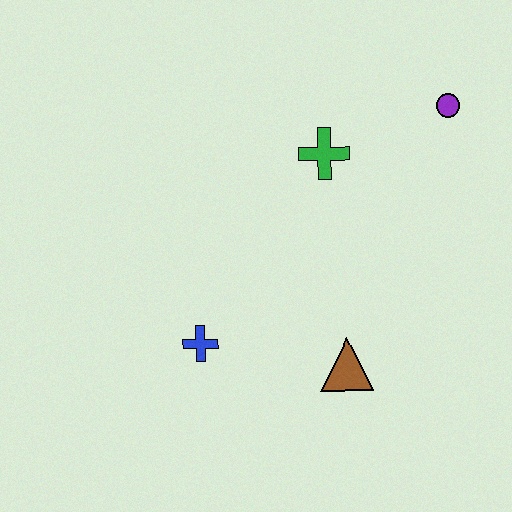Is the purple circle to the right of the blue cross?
Yes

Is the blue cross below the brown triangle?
No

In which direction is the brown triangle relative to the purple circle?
The brown triangle is below the purple circle.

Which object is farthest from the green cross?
The blue cross is farthest from the green cross.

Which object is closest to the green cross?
The purple circle is closest to the green cross.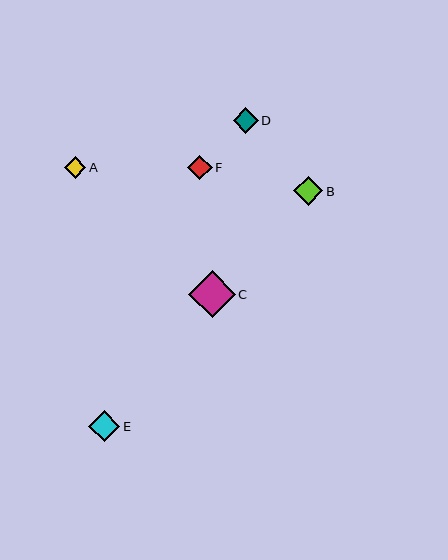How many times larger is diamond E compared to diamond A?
Diamond E is approximately 1.5 times the size of diamond A.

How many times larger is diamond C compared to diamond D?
Diamond C is approximately 1.8 times the size of diamond D.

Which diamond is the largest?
Diamond C is the largest with a size of approximately 47 pixels.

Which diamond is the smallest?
Diamond A is the smallest with a size of approximately 21 pixels.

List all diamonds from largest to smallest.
From largest to smallest: C, E, B, D, F, A.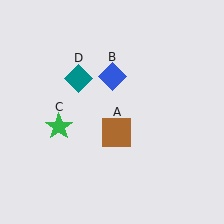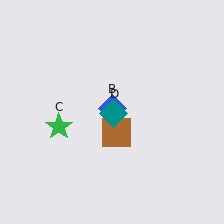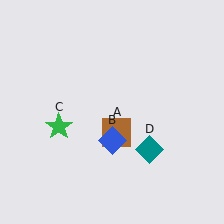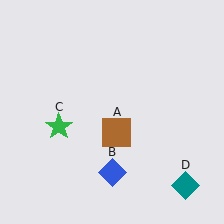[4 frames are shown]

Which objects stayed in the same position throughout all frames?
Brown square (object A) and green star (object C) remained stationary.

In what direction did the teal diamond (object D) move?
The teal diamond (object D) moved down and to the right.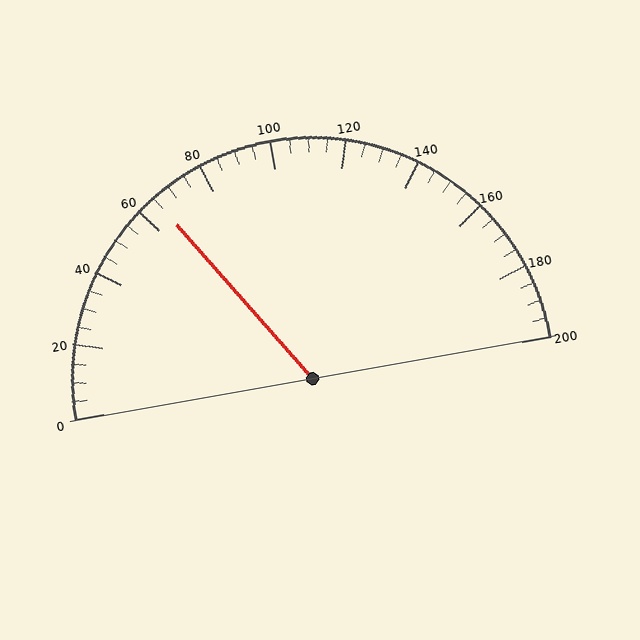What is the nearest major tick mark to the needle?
The nearest major tick mark is 60.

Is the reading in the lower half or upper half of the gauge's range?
The reading is in the lower half of the range (0 to 200).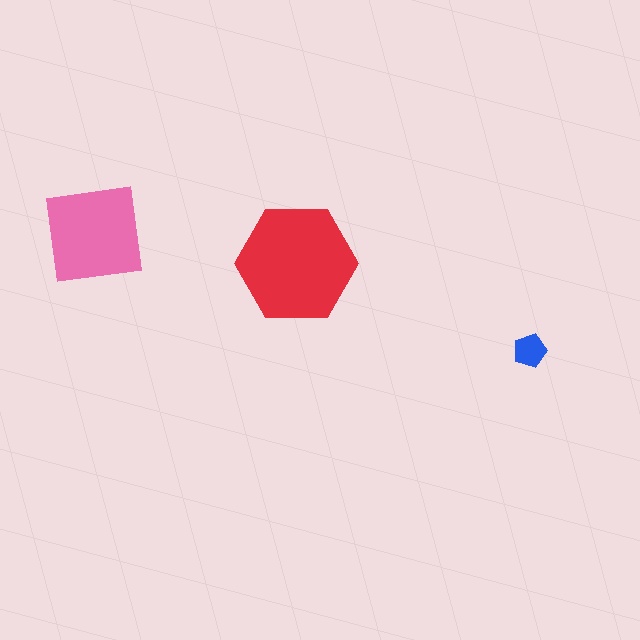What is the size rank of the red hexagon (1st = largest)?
1st.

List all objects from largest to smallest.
The red hexagon, the pink square, the blue pentagon.